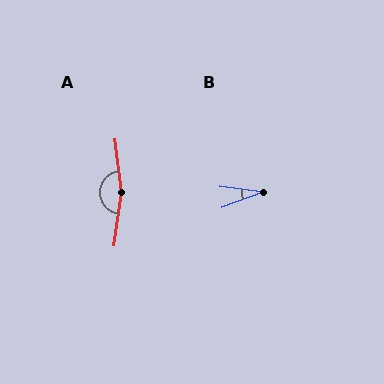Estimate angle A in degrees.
Approximately 166 degrees.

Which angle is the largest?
A, at approximately 166 degrees.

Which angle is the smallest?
B, at approximately 28 degrees.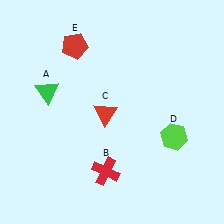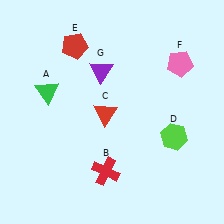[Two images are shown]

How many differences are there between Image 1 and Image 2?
There are 2 differences between the two images.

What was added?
A pink pentagon (F), a purple triangle (G) were added in Image 2.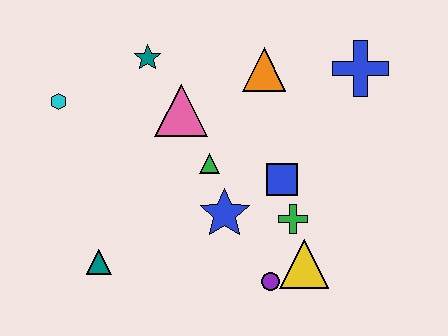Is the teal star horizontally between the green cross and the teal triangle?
Yes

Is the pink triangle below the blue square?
No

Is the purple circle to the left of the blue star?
No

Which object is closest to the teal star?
The pink triangle is closest to the teal star.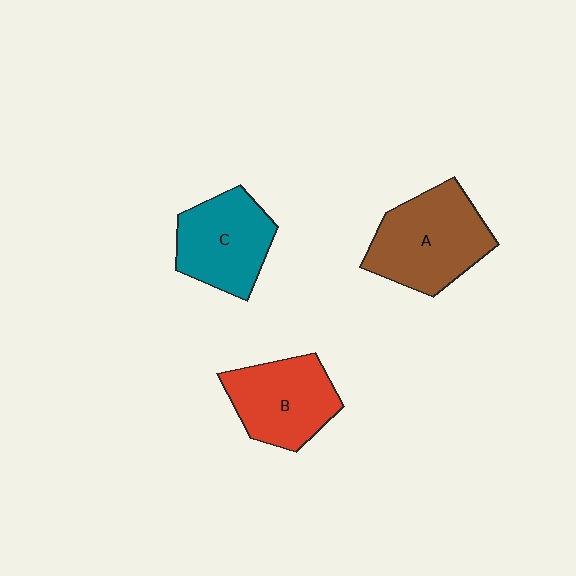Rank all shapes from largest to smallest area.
From largest to smallest: A (brown), B (red), C (teal).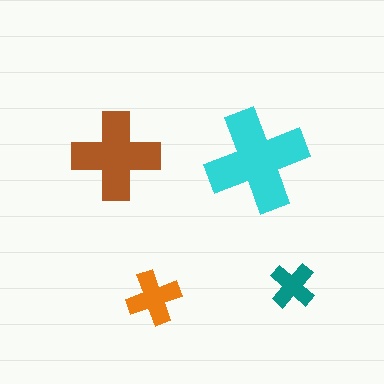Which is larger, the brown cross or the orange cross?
The brown one.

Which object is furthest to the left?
The brown cross is leftmost.